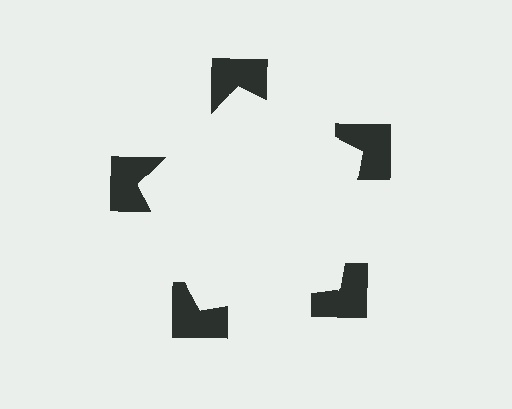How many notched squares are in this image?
There are 5 — one at each vertex of the illusory pentagon.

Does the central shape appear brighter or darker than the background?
It typically appears slightly brighter than the background, even though no actual brightness change is drawn.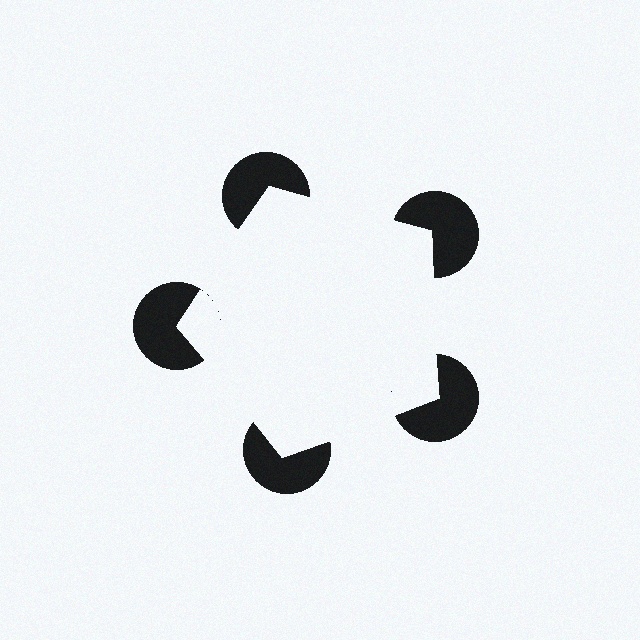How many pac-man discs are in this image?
There are 5 — one at each vertex of the illusory pentagon.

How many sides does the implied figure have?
5 sides.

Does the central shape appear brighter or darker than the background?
It typically appears slightly brighter than the background, even though no actual brightness change is drawn.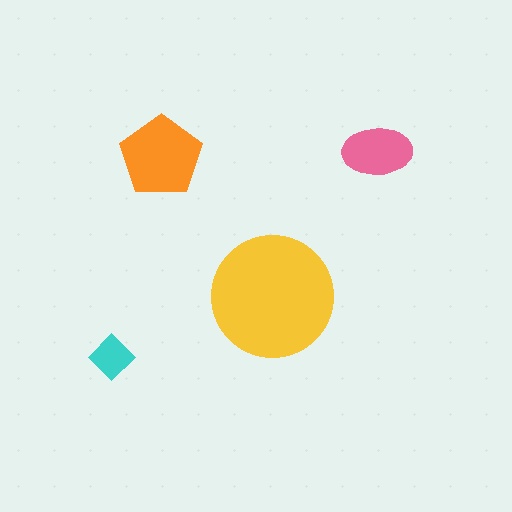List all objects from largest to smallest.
The yellow circle, the orange pentagon, the pink ellipse, the cyan diamond.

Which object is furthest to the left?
The cyan diamond is leftmost.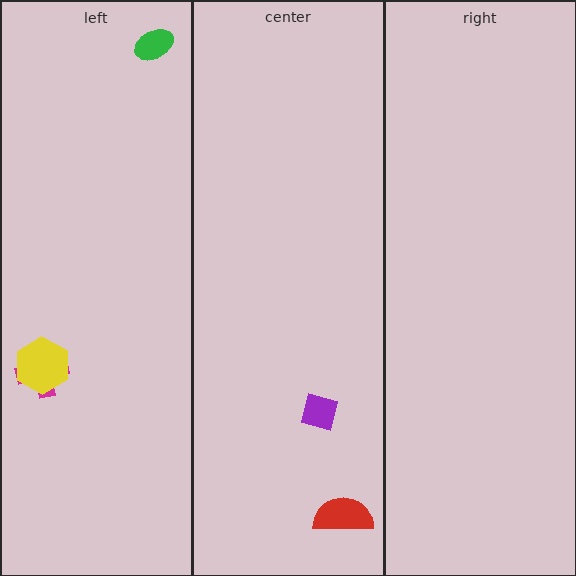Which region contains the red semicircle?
The center region.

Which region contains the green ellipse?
The left region.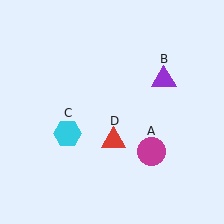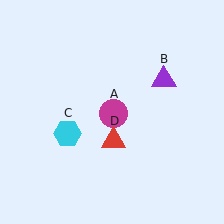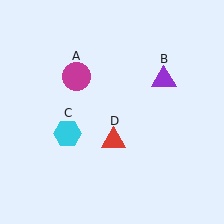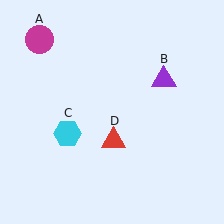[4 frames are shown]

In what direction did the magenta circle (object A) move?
The magenta circle (object A) moved up and to the left.